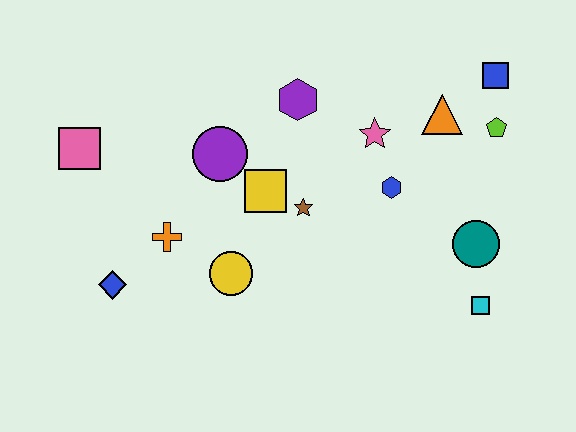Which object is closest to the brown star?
The yellow square is closest to the brown star.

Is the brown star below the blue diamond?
No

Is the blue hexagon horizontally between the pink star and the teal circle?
Yes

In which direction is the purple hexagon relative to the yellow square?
The purple hexagon is above the yellow square.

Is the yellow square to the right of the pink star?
No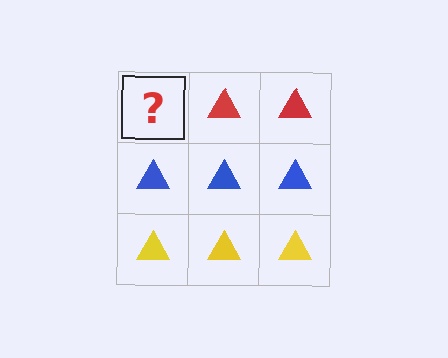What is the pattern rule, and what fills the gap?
The rule is that each row has a consistent color. The gap should be filled with a red triangle.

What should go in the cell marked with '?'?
The missing cell should contain a red triangle.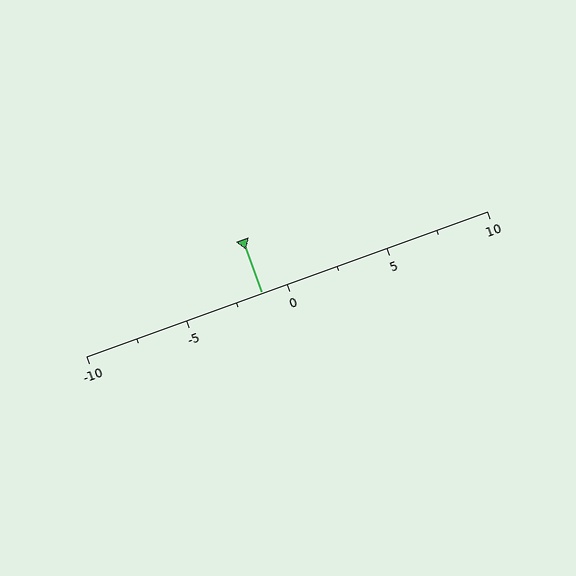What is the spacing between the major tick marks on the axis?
The major ticks are spaced 5 apart.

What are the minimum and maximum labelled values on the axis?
The axis runs from -10 to 10.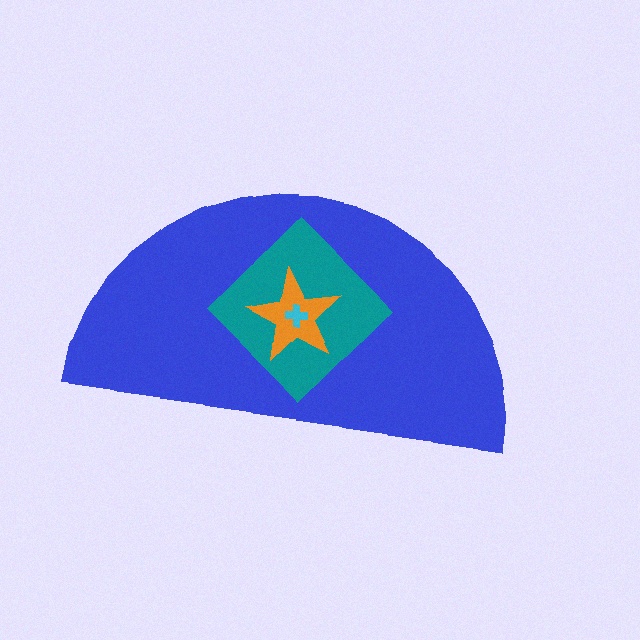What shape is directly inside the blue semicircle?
The teal diamond.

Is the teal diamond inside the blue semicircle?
Yes.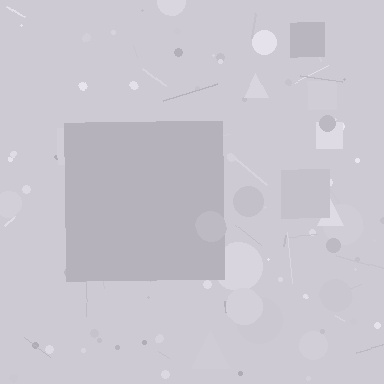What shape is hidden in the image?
A square is hidden in the image.